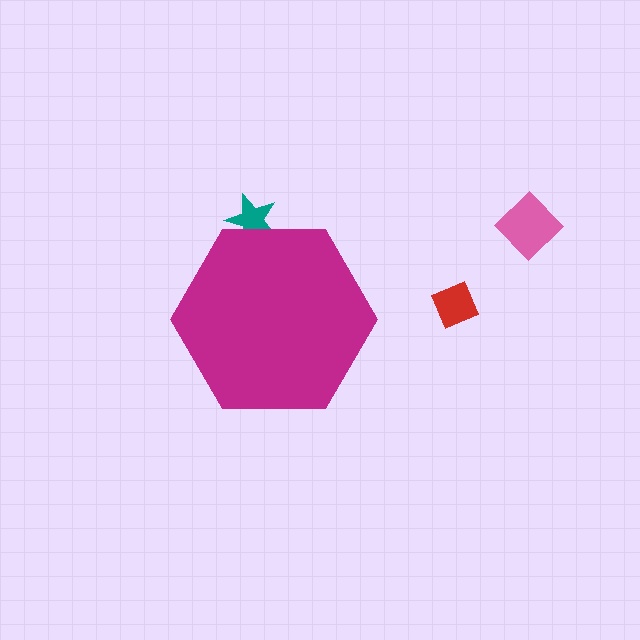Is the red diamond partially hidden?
No, the red diamond is fully visible.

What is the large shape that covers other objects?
A magenta hexagon.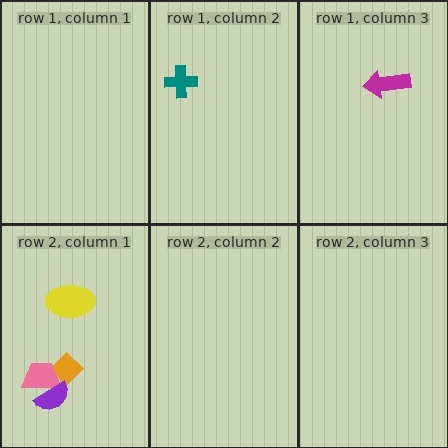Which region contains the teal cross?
The row 1, column 2 region.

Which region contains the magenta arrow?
The row 1, column 3 region.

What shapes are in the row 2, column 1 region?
The yellow ellipse, the orange diamond, the pink trapezoid, the purple semicircle.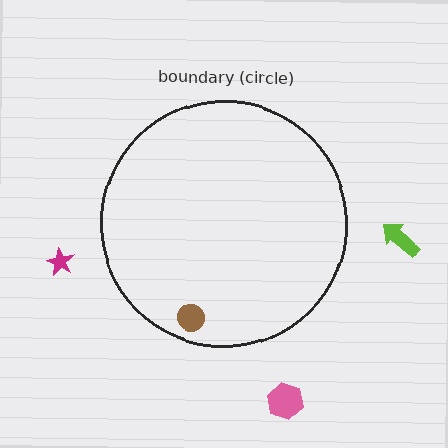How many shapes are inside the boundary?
1 inside, 3 outside.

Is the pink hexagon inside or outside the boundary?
Outside.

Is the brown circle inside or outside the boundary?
Inside.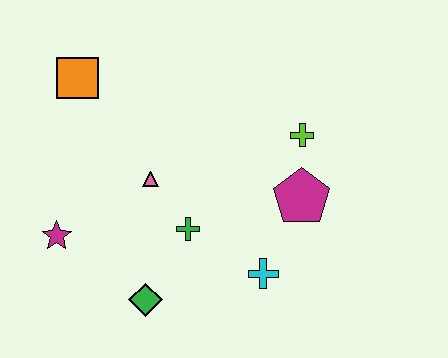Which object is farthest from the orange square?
The cyan cross is farthest from the orange square.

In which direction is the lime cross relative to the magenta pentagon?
The lime cross is above the magenta pentagon.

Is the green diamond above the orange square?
No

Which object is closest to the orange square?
The pink triangle is closest to the orange square.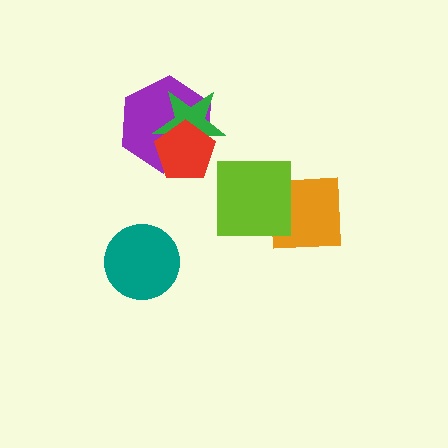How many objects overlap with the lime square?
1 object overlaps with the lime square.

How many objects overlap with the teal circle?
0 objects overlap with the teal circle.